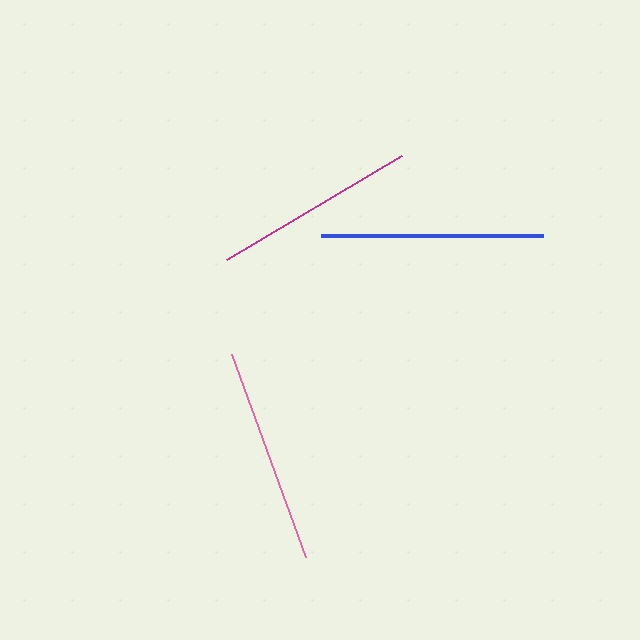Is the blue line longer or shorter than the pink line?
The blue line is longer than the pink line.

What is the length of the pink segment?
The pink segment is approximately 216 pixels long.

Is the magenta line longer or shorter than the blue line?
The blue line is longer than the magenta line.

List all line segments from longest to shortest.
From longest to shortest: blue, pink, magenta.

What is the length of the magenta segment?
The magenta segment is approximately 203 pixels long.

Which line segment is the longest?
The blue line is the longest at approximately 222 pixels.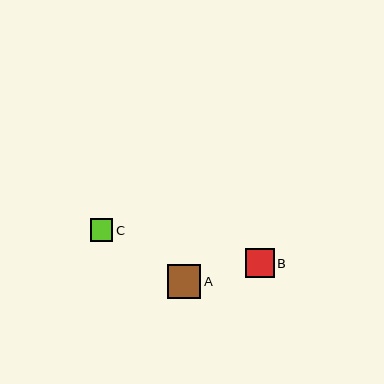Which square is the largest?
Square A is the largest with a size of approximately 34 pixels.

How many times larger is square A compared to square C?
Square A is approximately 1.5 times the size of square C.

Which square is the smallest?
Square C is the smallest with a size of approximately 23 pixels.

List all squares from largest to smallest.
From largest to smallest: A, B, C.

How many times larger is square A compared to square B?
Square A is approximately 1.2 times the size of square B.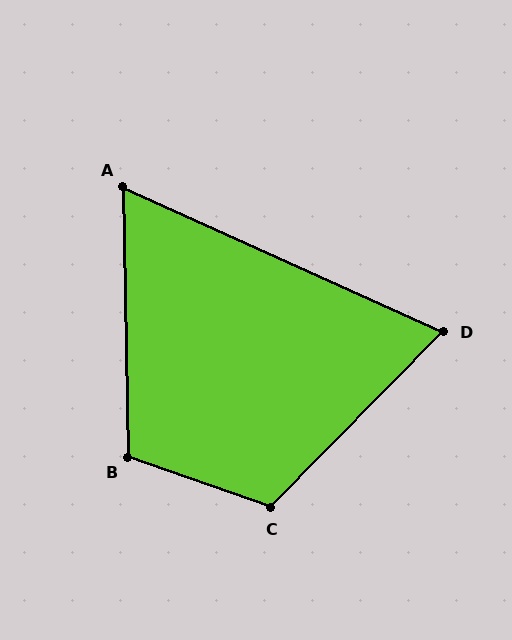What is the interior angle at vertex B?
Approximately 110 degrees (obtuse).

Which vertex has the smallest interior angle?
A, at approximately 65 degrees.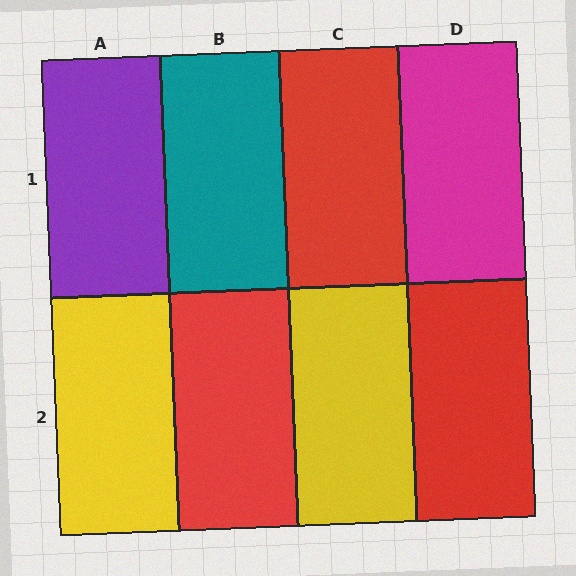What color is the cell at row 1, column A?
Purple.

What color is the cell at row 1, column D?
Magenta.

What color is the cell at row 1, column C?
Red.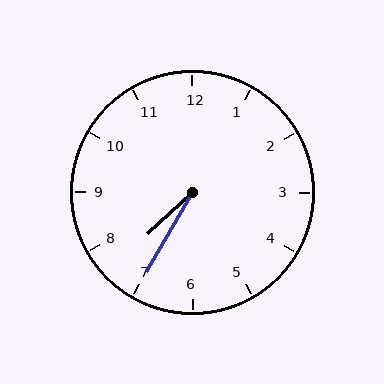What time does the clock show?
7:35.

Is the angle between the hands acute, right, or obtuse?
It is acute.